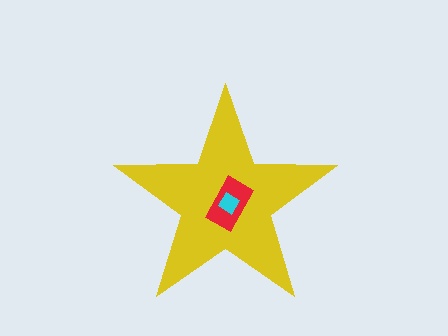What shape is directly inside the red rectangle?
The cyan diamond.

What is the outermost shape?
The yellow star.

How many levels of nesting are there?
3.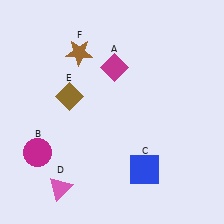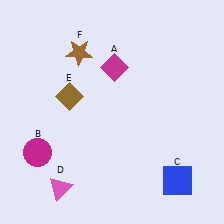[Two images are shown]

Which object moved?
The blue square (C) moved right.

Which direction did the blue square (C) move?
The blue square (C) moved right.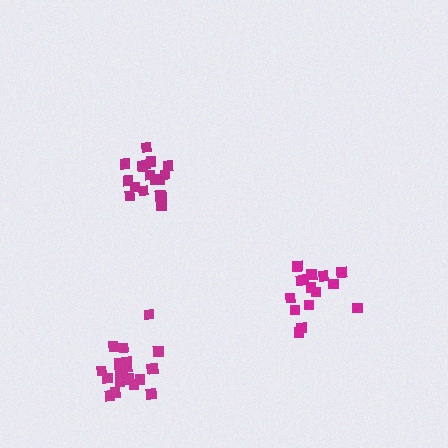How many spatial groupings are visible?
There are 3 spatial groupings.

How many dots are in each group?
Group 1: 20 dots, Group 2: 17 dots, Group 3: 15 dots (52 total).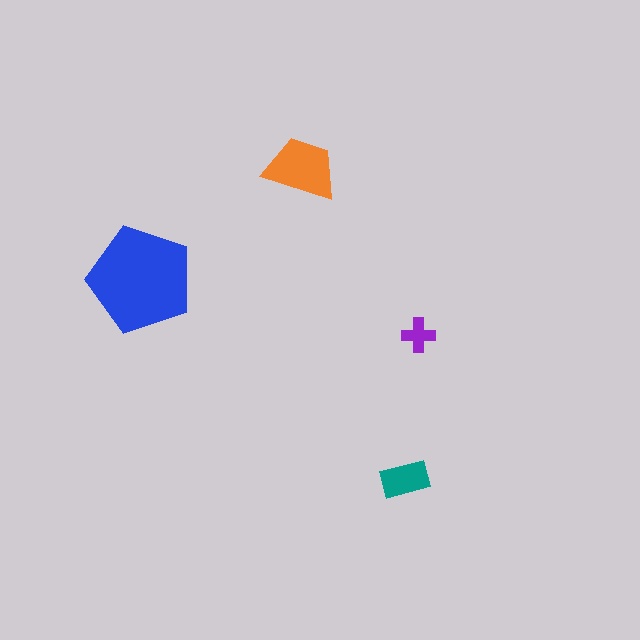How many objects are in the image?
There are 4 objects in the image.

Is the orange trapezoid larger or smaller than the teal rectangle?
Larger.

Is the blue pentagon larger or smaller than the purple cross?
Larger.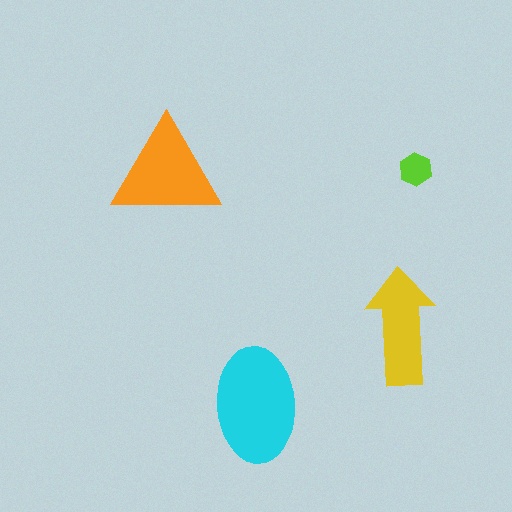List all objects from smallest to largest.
The lime hexagon, the yellow arrow, the orange triangle, the cyan ellipse.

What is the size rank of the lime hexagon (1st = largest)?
4th.